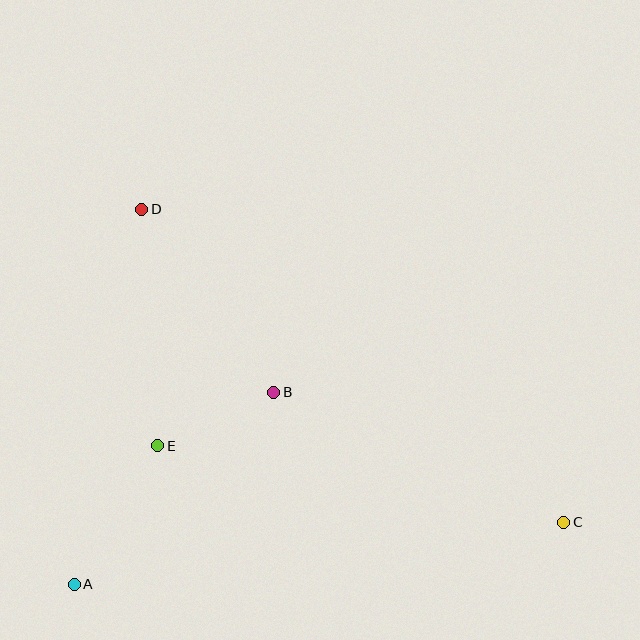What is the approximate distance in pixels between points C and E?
The distance between C and E is approximately 413 pixels.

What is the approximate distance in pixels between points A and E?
The distance between A and E is approximately 162 pixels.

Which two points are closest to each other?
Points B and E are closest to each other.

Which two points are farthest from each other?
Points C and D are farthest from each other.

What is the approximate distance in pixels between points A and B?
The distance between A and B is approximately 277 pixels.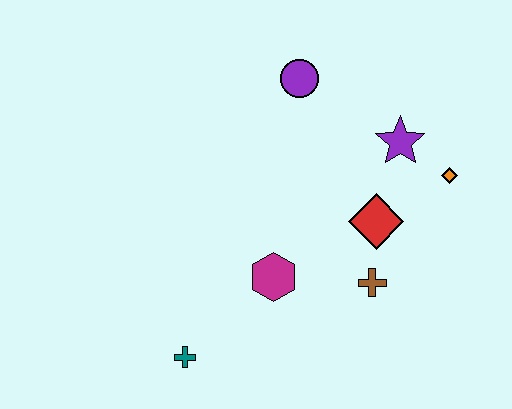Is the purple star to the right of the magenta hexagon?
Yes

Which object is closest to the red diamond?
The brown cross is closest to the red diamond.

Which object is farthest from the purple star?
The teal cross is farthest from the purple star.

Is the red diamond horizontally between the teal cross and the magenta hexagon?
No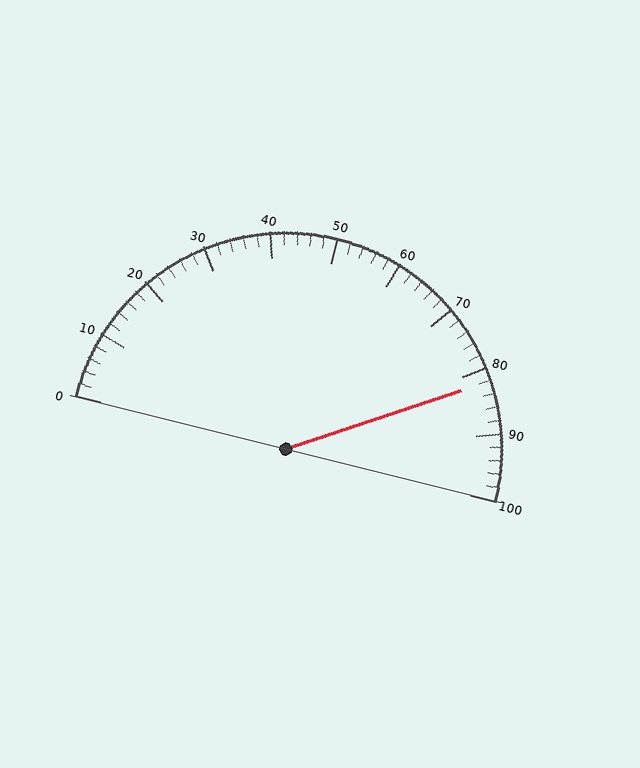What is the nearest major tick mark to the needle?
The nearest major tick mark is 80.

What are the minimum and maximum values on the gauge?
The gauge ranges from 0 to 100.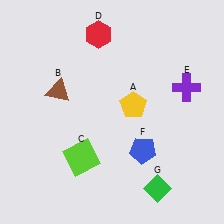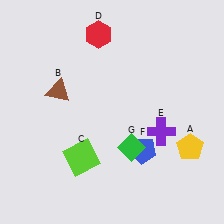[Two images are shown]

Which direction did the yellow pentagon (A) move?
The yellow pentagon (A) moved right.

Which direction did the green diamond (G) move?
The green diamond (G) moved up.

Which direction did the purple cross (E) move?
The purple cross (E) moved down.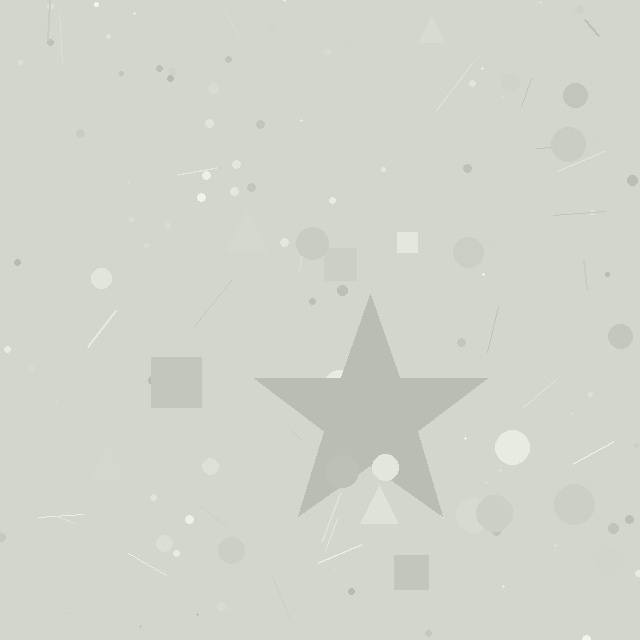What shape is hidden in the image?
A star is hidden in the image.